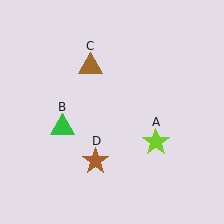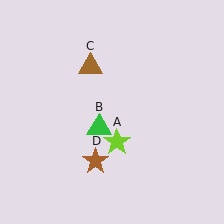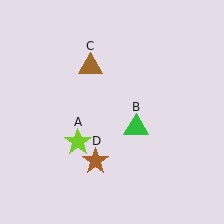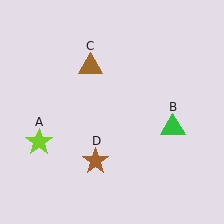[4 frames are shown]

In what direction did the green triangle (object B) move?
The green triangle (object B) moved right.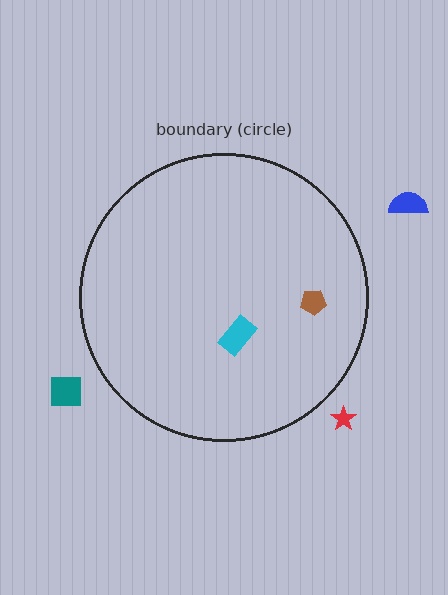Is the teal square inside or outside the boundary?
Outside.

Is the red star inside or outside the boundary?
Outside.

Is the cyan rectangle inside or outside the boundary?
Inside.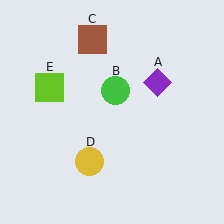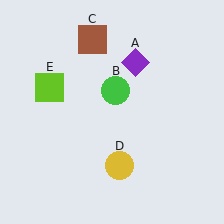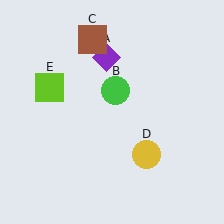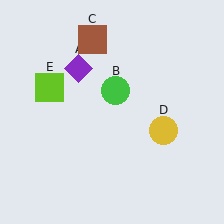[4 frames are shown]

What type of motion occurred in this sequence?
The purple diamond (object A), yellow circle (object D) rotated counterclockwise around the center of the scene.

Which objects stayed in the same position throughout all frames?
Green circle (object B) and brown square (object C) and lime square (object E) remained stationary.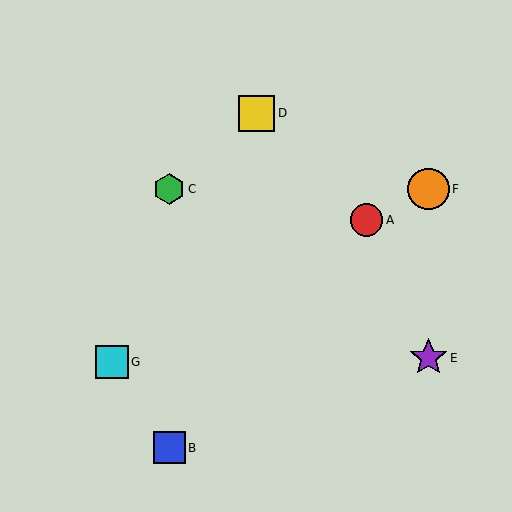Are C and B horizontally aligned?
No, C is at y≈189 and B is at y≈448.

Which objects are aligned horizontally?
Objects C, F are aligned horizontally.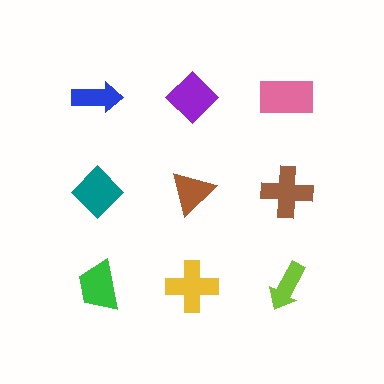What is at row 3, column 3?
A lime arrow.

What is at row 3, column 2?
A yellow cross.